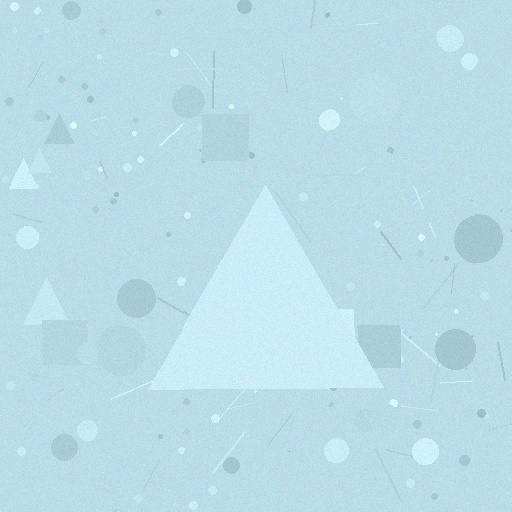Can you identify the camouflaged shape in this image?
The camouflaged shape is a triangle.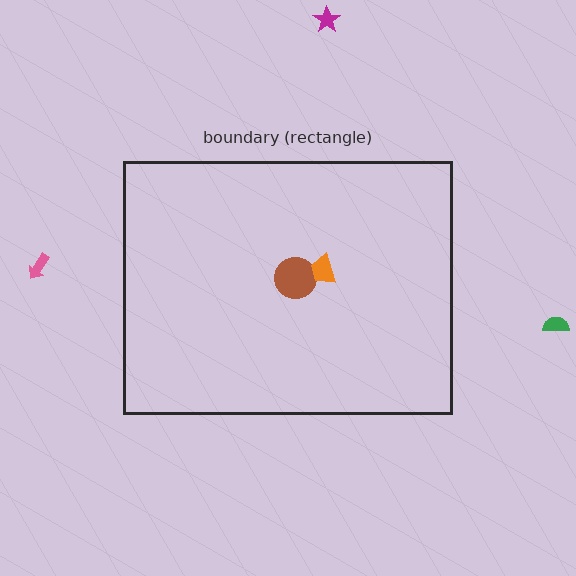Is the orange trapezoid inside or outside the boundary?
Inside.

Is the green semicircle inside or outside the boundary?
Outside.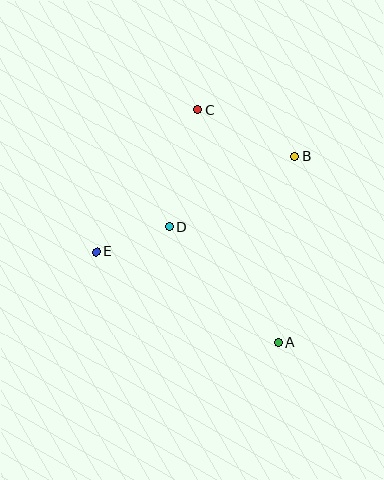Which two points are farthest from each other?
Points A and C are farthest from each other.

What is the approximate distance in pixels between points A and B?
The distance between A and B is approximately 186 pixels.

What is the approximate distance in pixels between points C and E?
The distance between C and E is approximately 175 pixels.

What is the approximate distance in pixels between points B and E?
The distance between B and E is approximately 220 pixels.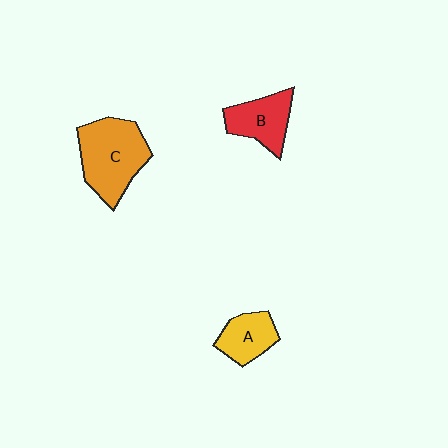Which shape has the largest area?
Shape C (orange).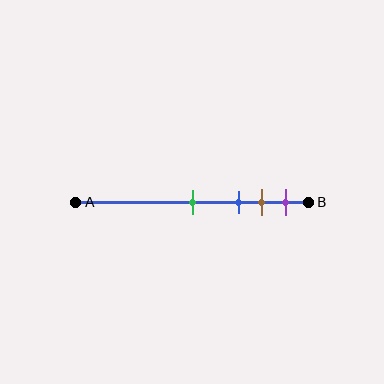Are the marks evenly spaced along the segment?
No, the marks are not evenly spaced.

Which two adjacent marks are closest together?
The brown and purple marks are the closest adjacent pair.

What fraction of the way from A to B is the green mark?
The green mark is approximately 50% (0.5) of the way from A to B.